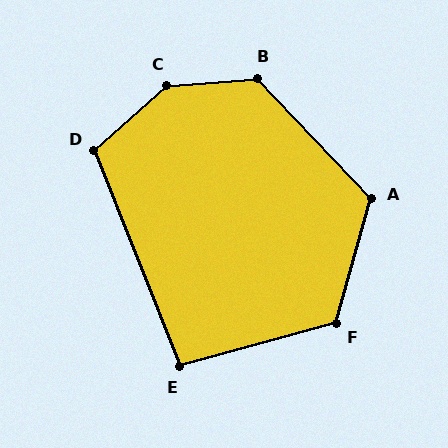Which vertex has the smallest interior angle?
E, at approximately 96 degrees.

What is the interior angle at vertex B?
Approximately 129 degrees (obtuse).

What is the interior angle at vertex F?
Approximately 121 degrees (obtuse).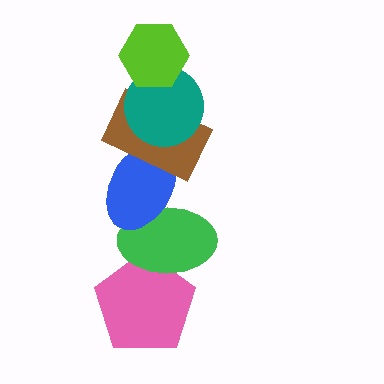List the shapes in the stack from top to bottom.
From top to bottom: the lime hexagon, the teal circle, the brown rectangle, the blue ellipse, the green ellipse, the pink pentagon.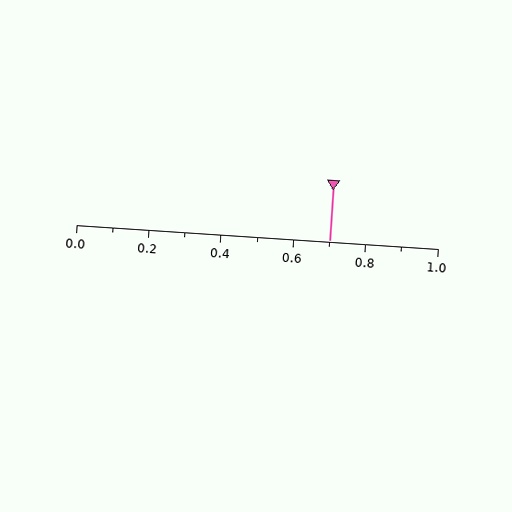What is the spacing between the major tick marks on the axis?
The major ticks are spaced 0.2 apart.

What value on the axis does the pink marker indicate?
The marker indicates approximately 0.7.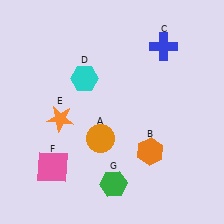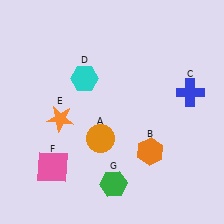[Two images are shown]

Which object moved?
The blue cross (C) moved down.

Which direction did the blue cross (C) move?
The blue cross (C) moved down.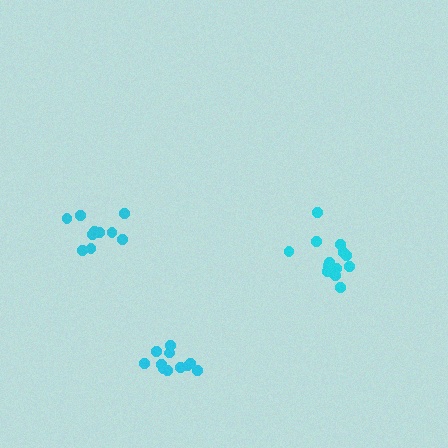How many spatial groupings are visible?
There are 3 spatial groupings.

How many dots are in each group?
Group 1: 13 dots, Group 2: 10 dots, Group 3: 11 dots (34 total).